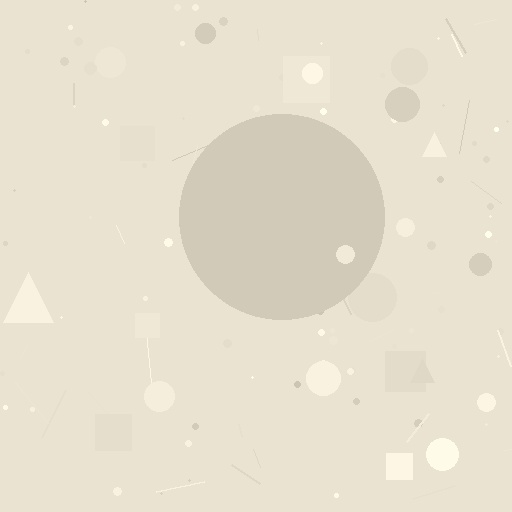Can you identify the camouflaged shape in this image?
The camouflaged shape is a circle.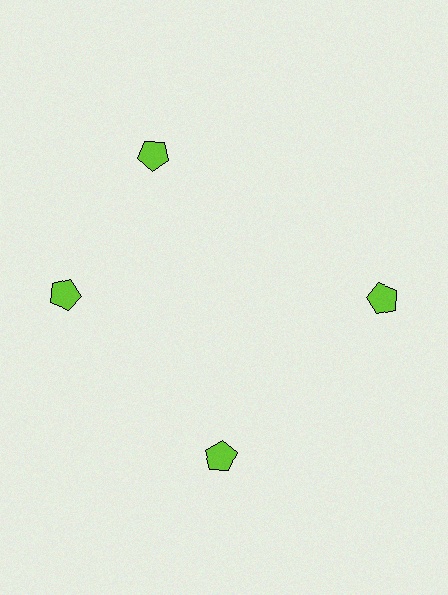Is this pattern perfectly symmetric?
No. The 4 lime pentagons are arranged in a ring, but one element near the 12 o'clock position is rotated out of alignment along the ring, breaking the 4-fold rotational symmetry.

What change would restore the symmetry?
The symmetry would be restored by rotating it back into even spacing with its neighbors so that all 4 pentagons sit at equal angles and equal distance from the center.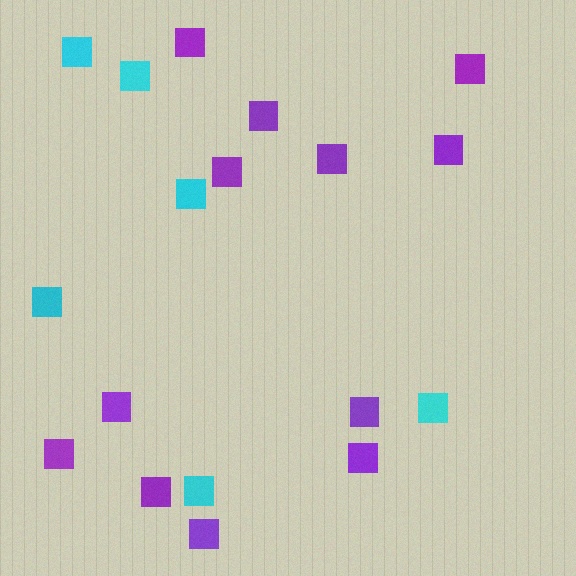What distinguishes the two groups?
There are 2 groups: one group of cyan squares (6) and one group of purple squares (12).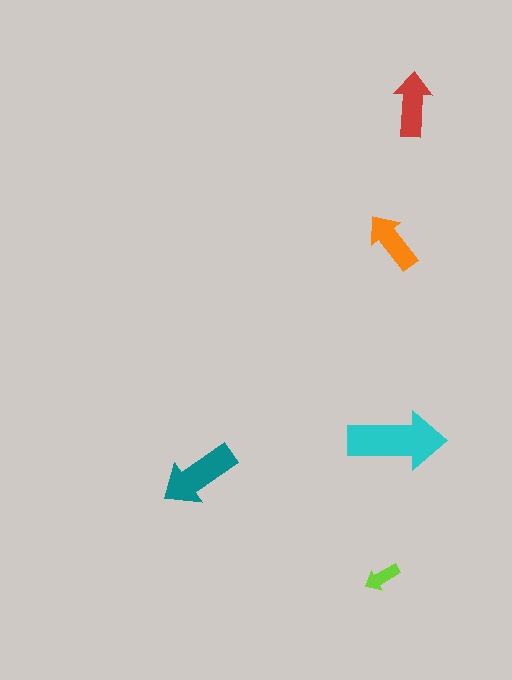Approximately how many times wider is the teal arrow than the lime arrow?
About 2 times wider.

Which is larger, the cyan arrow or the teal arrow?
The cyan one.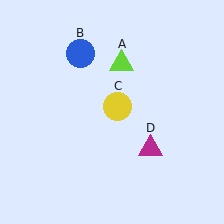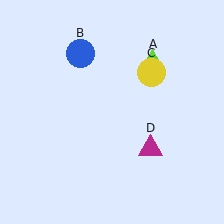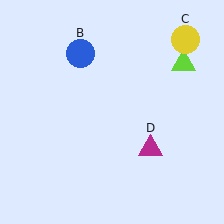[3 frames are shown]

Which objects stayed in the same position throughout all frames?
Blue circle (object B) and magenta triangle (object D) remained stationary.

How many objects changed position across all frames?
2 objects changed position: lime triangle (object A), yellow circle (object C).